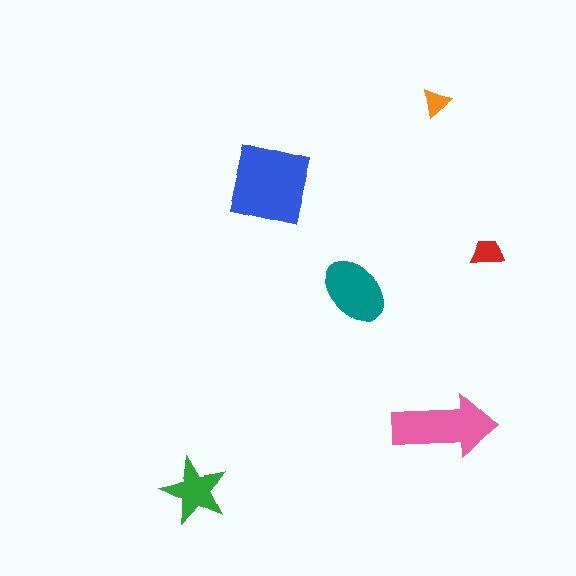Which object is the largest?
The blue square.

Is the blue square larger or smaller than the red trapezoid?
Larger.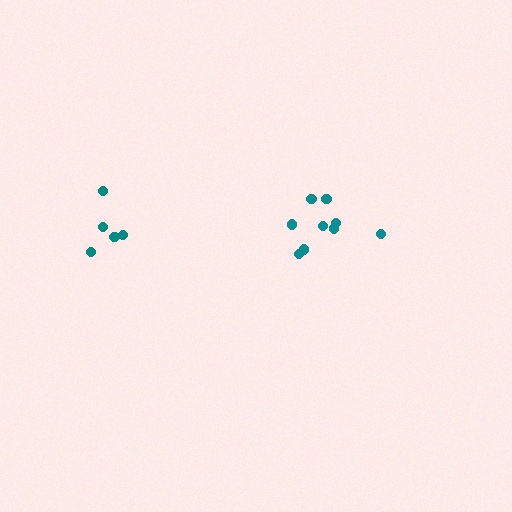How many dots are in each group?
Group 1: 9 dots, Group 2: 5 dots (14 total).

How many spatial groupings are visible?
There are 2 spatial groupings.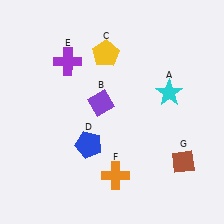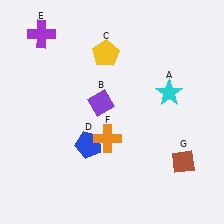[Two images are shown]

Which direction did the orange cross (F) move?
The orange cross (F) moved up.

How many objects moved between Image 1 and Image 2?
2 objects moved between the two images.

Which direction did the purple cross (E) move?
The purple cross (E) moved up.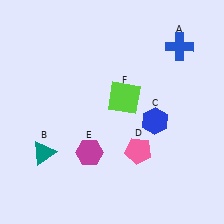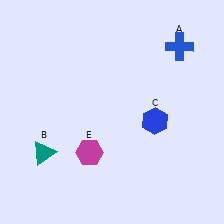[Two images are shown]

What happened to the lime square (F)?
The lime square (F) was removed in Image 2. It was in the top-right area of Image 1.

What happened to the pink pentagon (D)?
The pink pentagon (D) was removed in Image 2. It was in the bottom-right area of Image 1.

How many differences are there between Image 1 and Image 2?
There are 2 differences between the two images.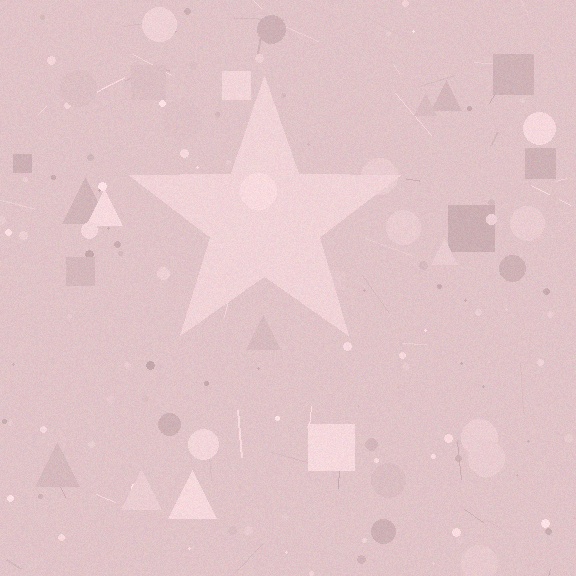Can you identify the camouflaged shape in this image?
The camouflaged shape is a star.